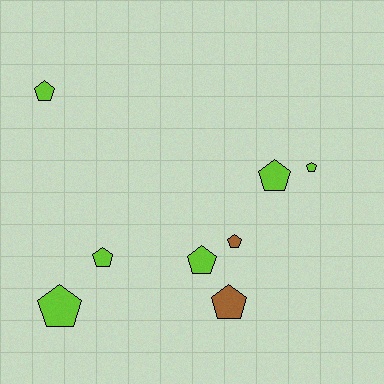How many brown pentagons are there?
There are 2 brown pentagons.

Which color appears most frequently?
Lime, with 6 objects.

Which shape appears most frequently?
Pentagon, with 8 objects.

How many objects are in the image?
There are 8 objects.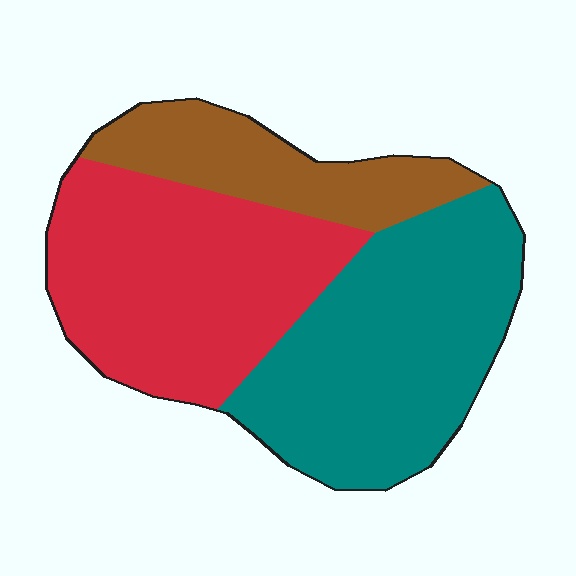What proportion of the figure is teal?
Teal takes up about two fifths (2/5) of the figure.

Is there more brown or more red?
Red.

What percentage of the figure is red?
Red covers about 40% of the figure.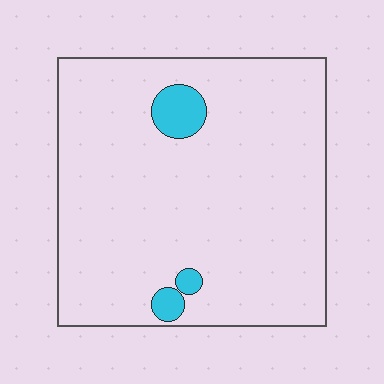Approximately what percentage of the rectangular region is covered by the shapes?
Approximately 5%.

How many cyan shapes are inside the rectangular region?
3.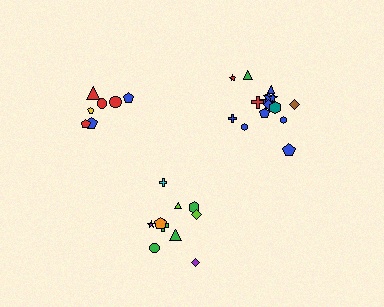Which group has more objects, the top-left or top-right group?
The top-right group.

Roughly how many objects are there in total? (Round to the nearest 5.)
Roughly 30 objects in total.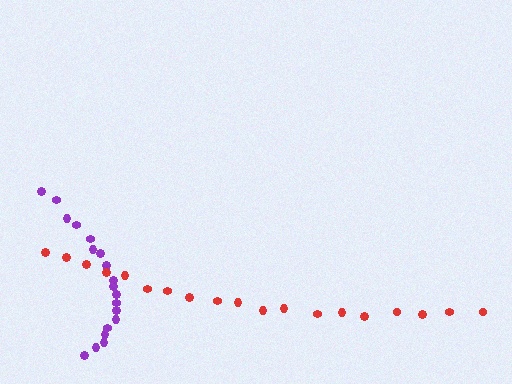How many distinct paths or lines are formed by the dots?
There are 2 distinct paths.